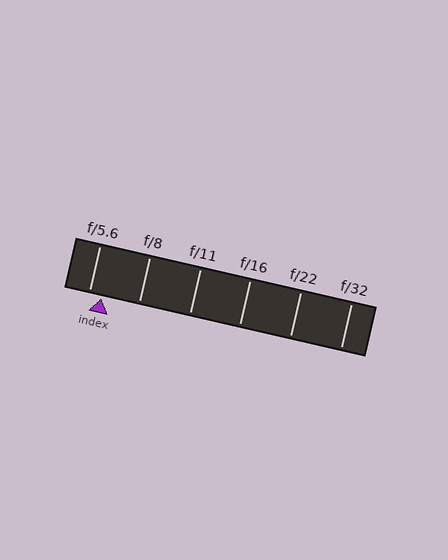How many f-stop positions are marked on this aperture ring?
There are 6 f-stop positions marked.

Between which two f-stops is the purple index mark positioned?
The index mark is between f/5.6 and f/8.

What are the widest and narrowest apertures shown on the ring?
The widest aperture shown is f/5.6 and the narrowest is f/32.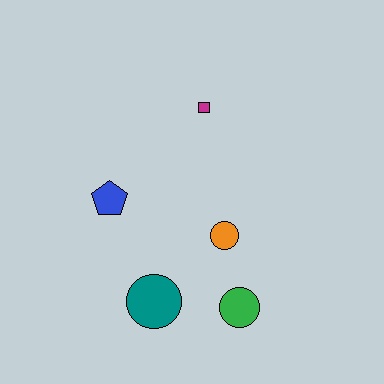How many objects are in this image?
There are 5 objects.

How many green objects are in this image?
There is 1 green object.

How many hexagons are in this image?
There are no hexagons.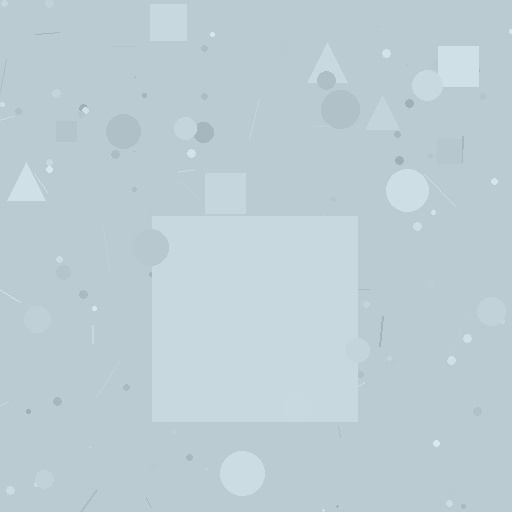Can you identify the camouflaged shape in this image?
The camouflaged shape is a square.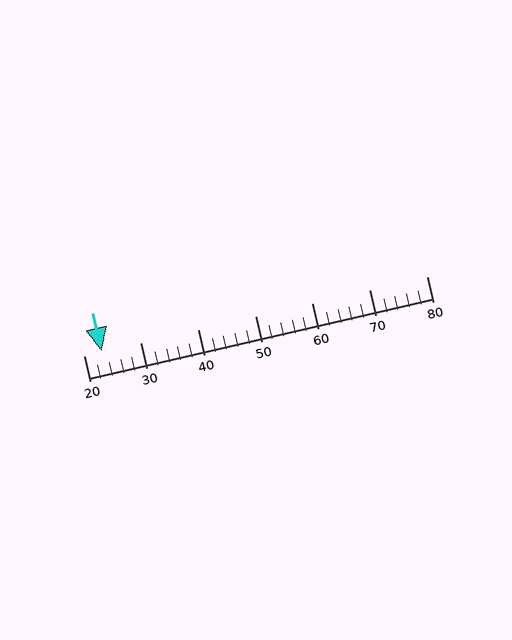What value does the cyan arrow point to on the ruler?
The cyan arrow points to approximately 23.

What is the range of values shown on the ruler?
The ruler shows values from 20 to 80.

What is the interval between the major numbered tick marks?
The major tick marks are spaced 10 units apart.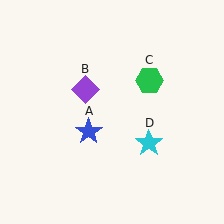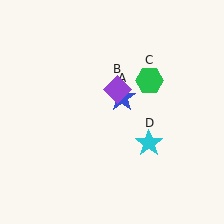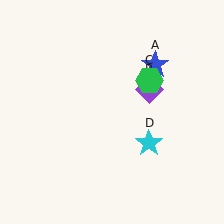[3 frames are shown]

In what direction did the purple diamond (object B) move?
The purple diamond (object B) moved right.